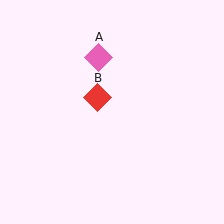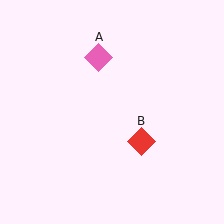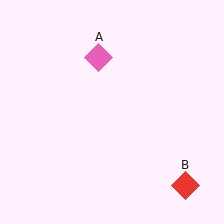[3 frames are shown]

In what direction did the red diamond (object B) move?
The red diamond (object B) moved down and to the right.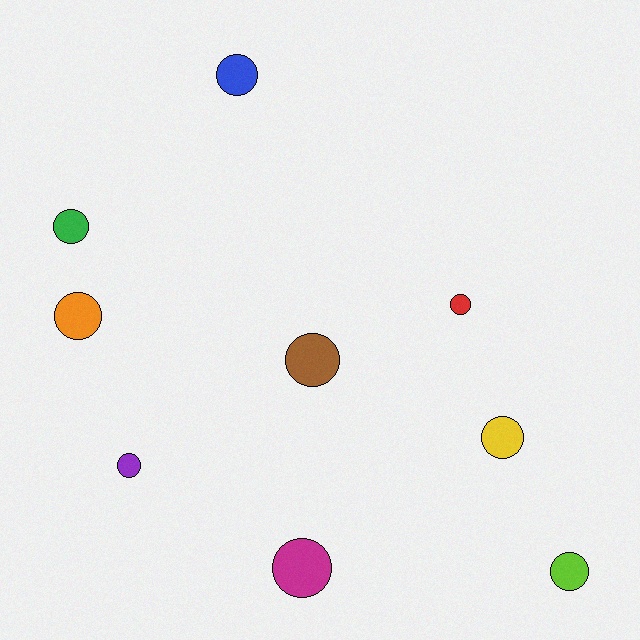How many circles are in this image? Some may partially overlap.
There are 9 circles.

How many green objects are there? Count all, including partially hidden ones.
There is 1 green object.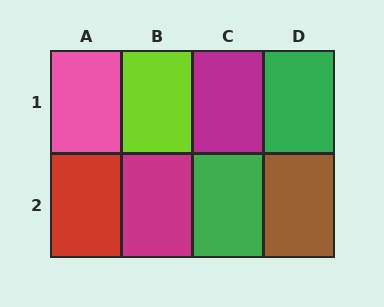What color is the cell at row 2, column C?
Green.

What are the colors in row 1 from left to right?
Pink, lime, magenta, green.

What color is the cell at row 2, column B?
Magenta.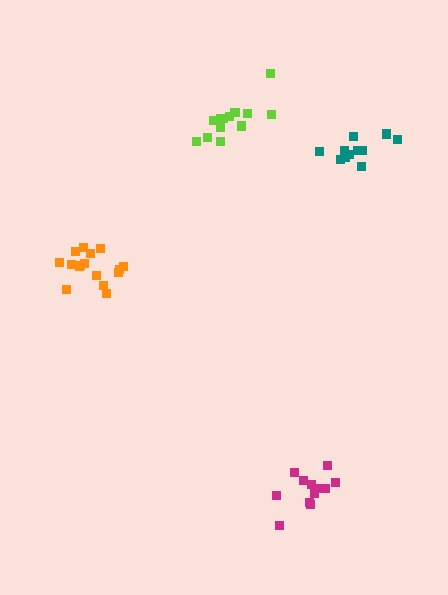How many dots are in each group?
Group 1: 14 dots, Group 2: 11 dots, Group 3: 16 dots, Group 4: 12 dots (53 total).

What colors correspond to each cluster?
The clusters are colored: lime, teal, orange, magenta.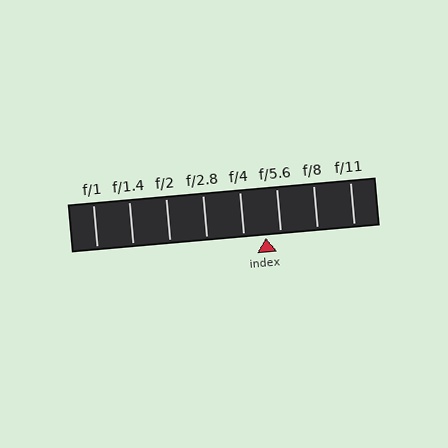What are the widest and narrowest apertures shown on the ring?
The widest aperture shown is f/1 and the narrowest is f/11.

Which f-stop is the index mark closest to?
The index mark is closest to f/5.6.